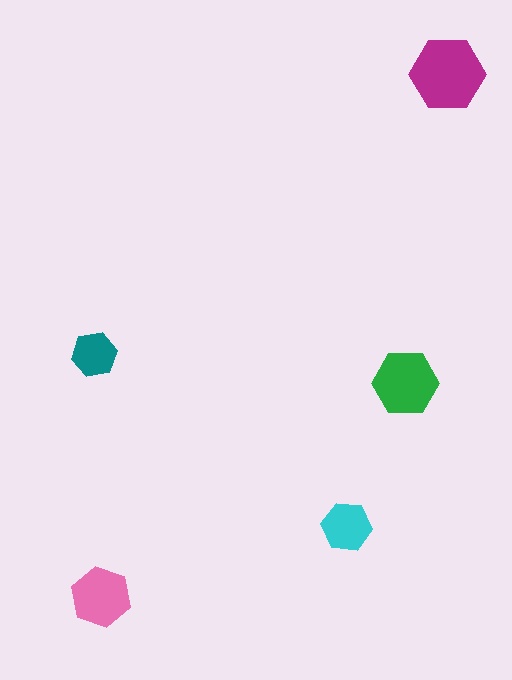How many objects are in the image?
There are 5 objects in the image.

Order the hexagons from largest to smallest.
the magenta one, the green one, the pink one, the cyan one, the teal one.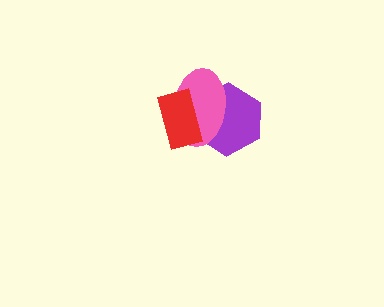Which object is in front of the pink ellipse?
The red rectangle is in front of the pink ellipse.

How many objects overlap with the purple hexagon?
2 objects overlap with the purple hexagon.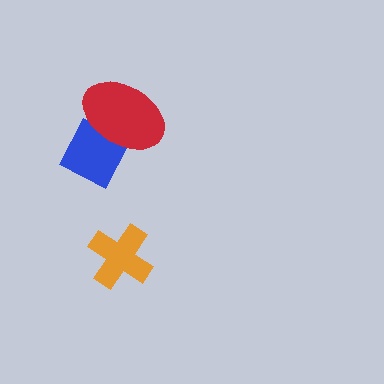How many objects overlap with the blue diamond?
1 object overlaps with the blue diamond.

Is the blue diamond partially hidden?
Yes, it is partially covered by another shape.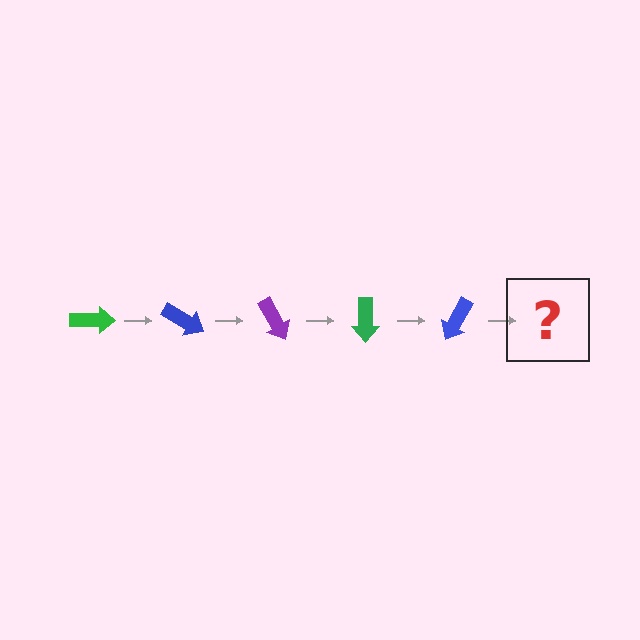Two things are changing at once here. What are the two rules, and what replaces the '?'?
The two rules are that it rotates 30 degrees each step and the color cycles through green, blue, and purple. The '?' should be a purple arrow, rotated 150 degrees from the start.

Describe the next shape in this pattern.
It should be a purple arrow, rotated 150 degrees from the start.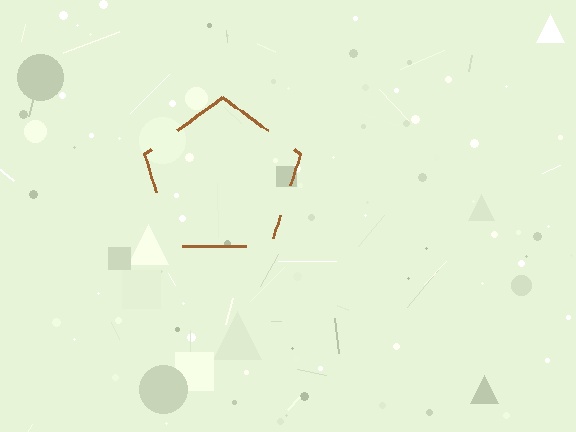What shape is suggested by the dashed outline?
The dashed outline suggests a pentagon.